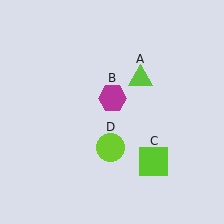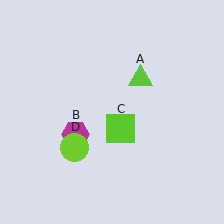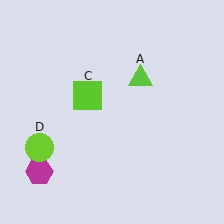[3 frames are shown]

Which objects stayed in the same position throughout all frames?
Lime triangle (object A) remained stationary.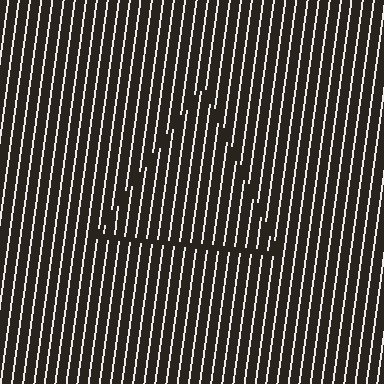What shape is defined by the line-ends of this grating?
An illusory triangle. The interior of the shape contains the same grating, shifted by half a period — the contour is defined by the phase discontinuity where line-ends from the inner and outer gratings abut.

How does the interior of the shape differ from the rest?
The interior of the shape contains the same grating, shifted by half a period — the contour is defined by the phase discontinuity where line-ends from the inner and outer gratings abut.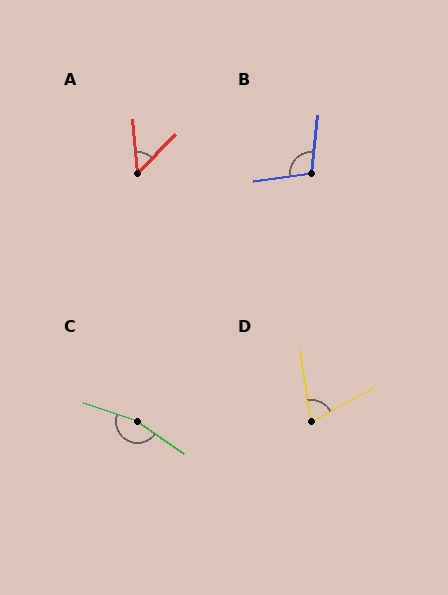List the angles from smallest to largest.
A (49°), D (70°), B (104°), C (164°).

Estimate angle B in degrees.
Approximately 104 degrees.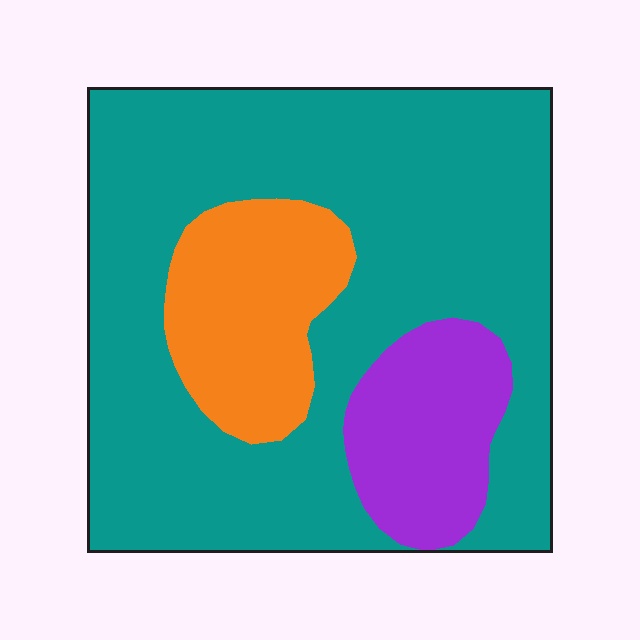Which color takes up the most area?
Teal, at roughly 70%.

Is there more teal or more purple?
Teal.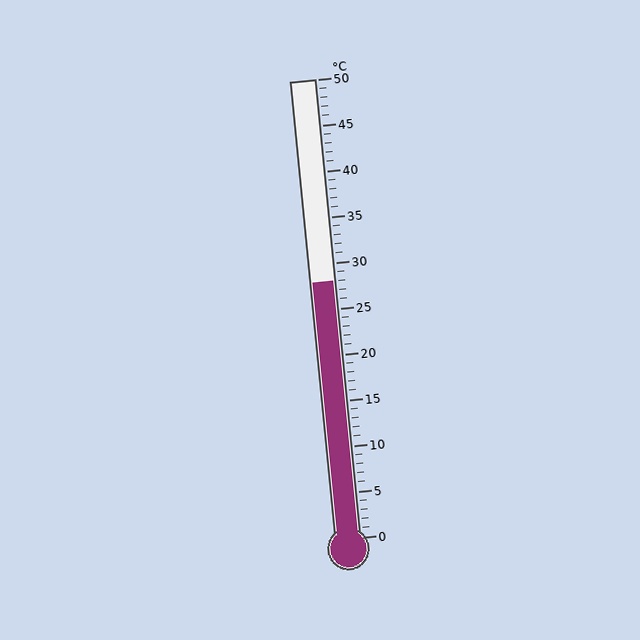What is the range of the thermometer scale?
The thermometer scale ranges from 0°C to 50°C.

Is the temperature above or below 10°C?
The temperature is above 10°C.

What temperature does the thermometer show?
The thermometer shows approximately 28°C.